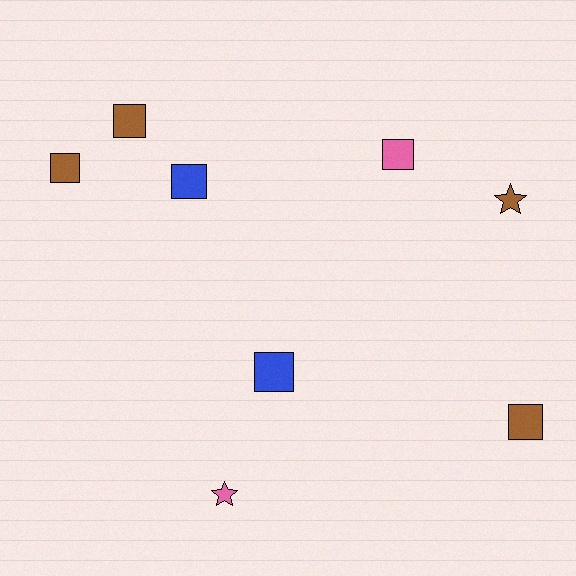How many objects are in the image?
There are 8 objects.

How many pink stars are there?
There is 1 pink star.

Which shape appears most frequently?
Square, with 6 objects.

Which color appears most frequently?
Brown, with 4 objects.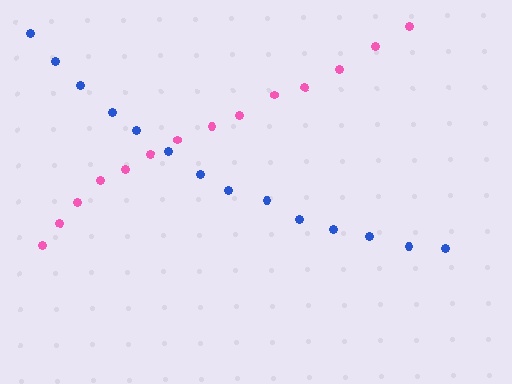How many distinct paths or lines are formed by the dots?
There are 2 distinct paths.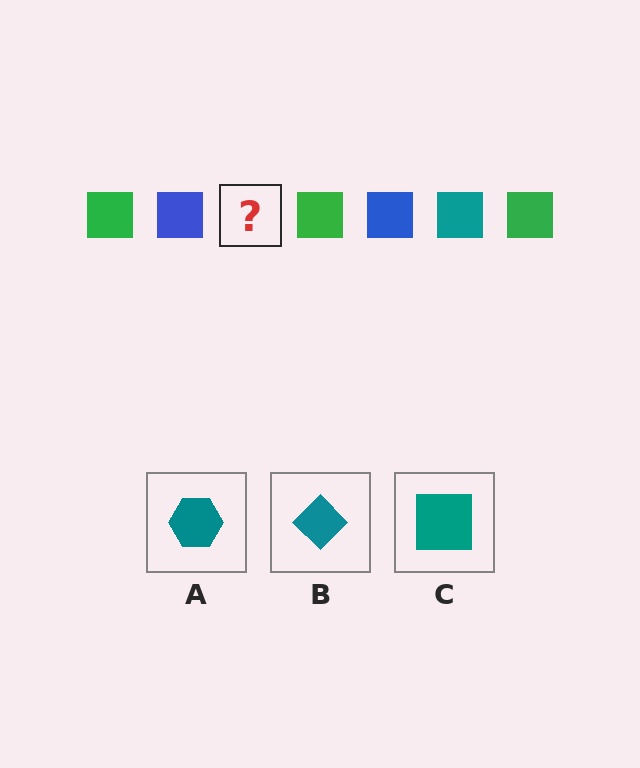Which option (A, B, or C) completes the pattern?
C.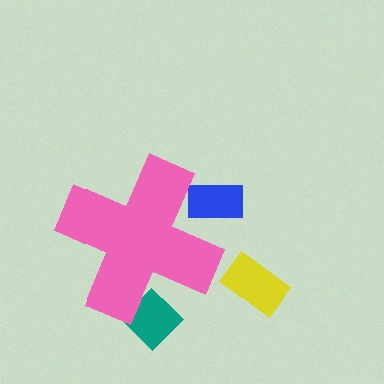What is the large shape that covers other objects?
A pink cross.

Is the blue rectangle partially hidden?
Yes, the blue rectangle is partially hidden behind the pink cross.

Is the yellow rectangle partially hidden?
No, the yellow rectangle is fully visible.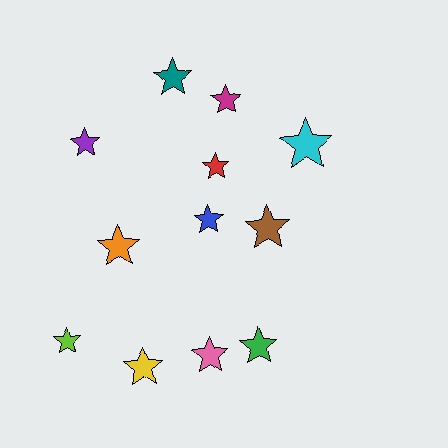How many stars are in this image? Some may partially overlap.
There are 12 stars.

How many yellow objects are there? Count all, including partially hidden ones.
There is 1 yellow object.